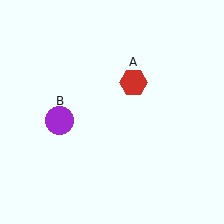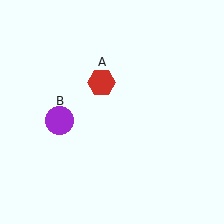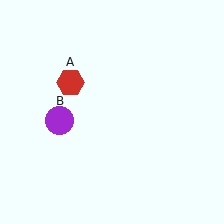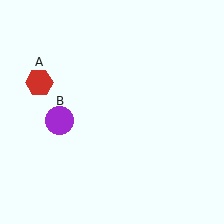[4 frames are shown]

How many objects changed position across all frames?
1 object changed position: red hexagon (object A).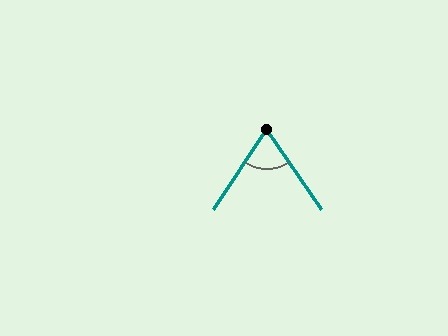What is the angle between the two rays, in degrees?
Approximately 68 degrees.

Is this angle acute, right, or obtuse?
It is acute.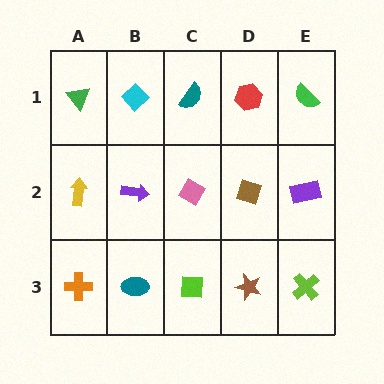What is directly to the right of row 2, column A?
A purple arrow.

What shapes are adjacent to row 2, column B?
A cyan diamond (row 1, column B), a teal ellipse (row 3, column B), a yellow arrow (row 2, column A), a pink diamond (row 2, column C).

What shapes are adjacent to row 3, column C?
A pink diamond (row 2, column C), a teal ellipse (row 3, column B), a brown star (row 3, column D).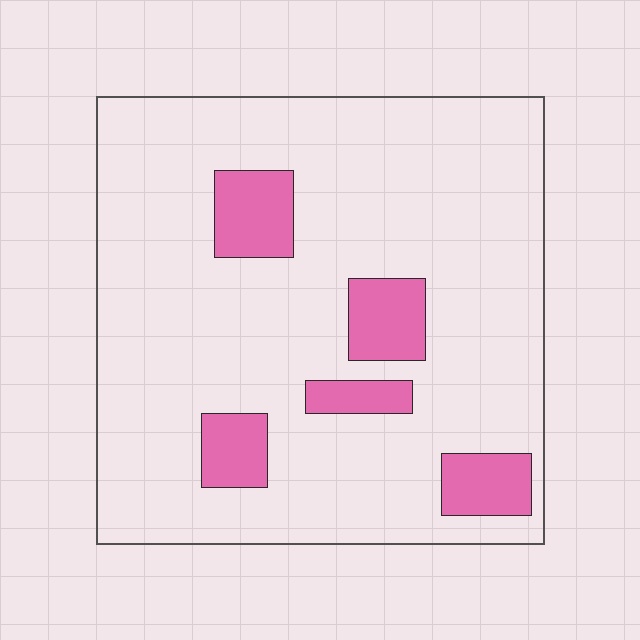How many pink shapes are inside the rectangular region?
5.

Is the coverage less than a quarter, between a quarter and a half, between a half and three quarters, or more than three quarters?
Less than a quarter.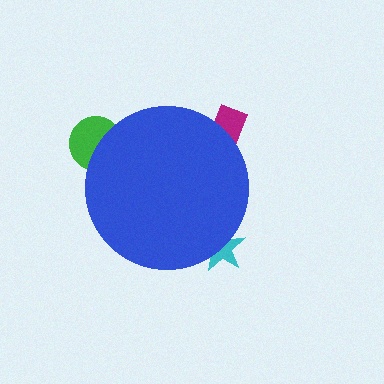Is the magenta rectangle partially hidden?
Yes, the magenta rectangle is partially hidden behind the blue circle.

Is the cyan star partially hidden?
Yes, the cyan star is partially hidden behind the blue circle.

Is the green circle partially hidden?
Yes, the green circle is partially hidden behind the blue circle.